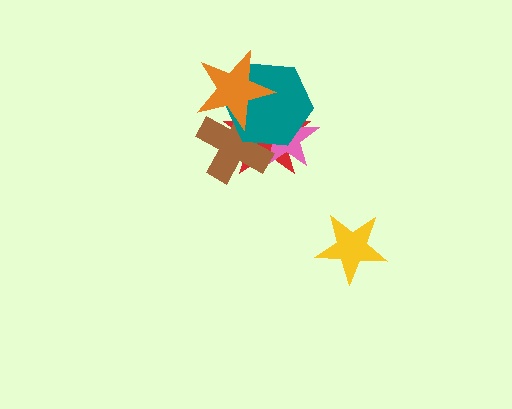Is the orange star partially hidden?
No, no other shape covers it.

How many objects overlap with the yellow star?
0 objects overlap with the yellow star.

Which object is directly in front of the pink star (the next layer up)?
The brown cross is directly in front of the pink star.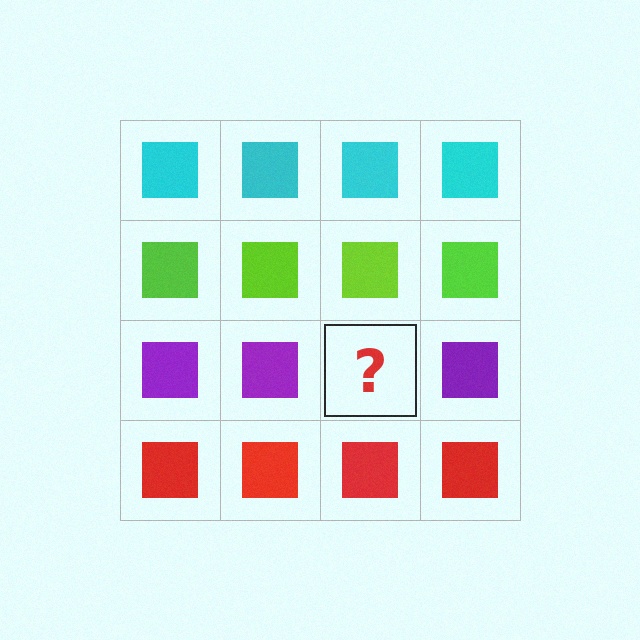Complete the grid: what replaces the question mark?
The question mark should be replaced with a purple square.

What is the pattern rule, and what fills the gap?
The rule is that each row has a consistent color. The gap should be filled with a purple square.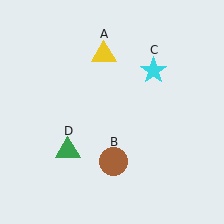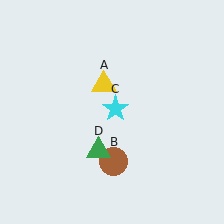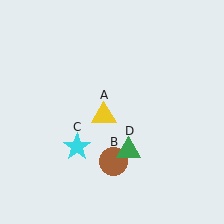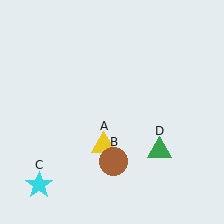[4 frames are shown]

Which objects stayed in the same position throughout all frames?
Brown circle (object B) remained stationary.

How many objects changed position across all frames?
3 objects changed position: yellow triangle (object A), cyan star (object C), green triangle (object D).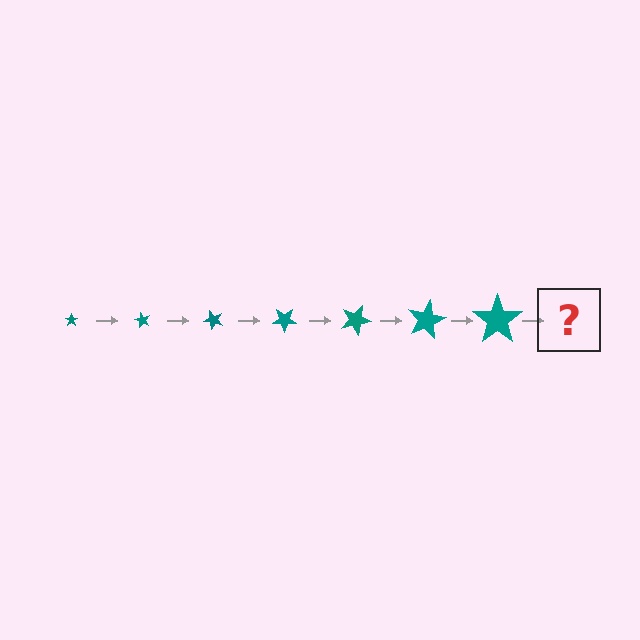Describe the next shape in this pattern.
It should be a star, larger than the previous one and rotated 420 degrees from the start.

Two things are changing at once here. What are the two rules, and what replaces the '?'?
The two rules are that the star grows larger each step and it rotates 60 degrees each step. The '?' should be a star, larger than the previous one and rotated 420 degrees from the start.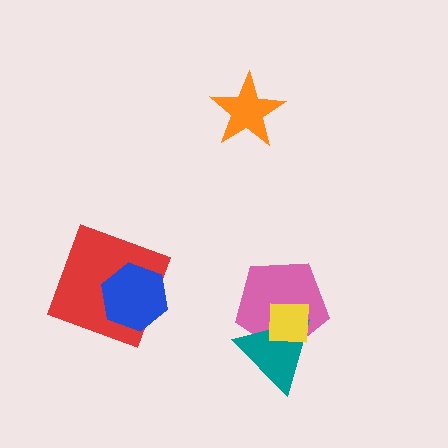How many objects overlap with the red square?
1 object overlaps with the red square.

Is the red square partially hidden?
Yes, it is partially covered by another shape.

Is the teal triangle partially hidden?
Yes, it is partially covered by another shape.